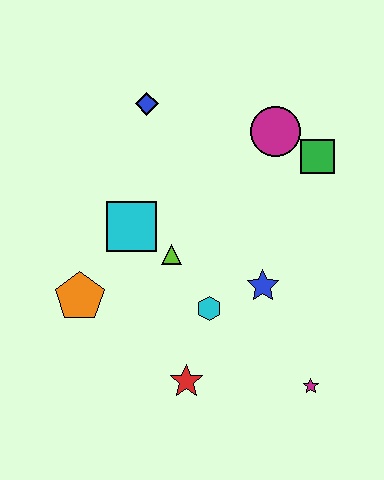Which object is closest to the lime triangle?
The cyan square is closest to the lime triangle.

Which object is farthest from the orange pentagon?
The green square is farthest from the orange pentagon.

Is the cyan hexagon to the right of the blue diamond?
Yes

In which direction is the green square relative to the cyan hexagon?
The green square is above the cyan hexagon.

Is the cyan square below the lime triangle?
No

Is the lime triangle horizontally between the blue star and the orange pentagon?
Yes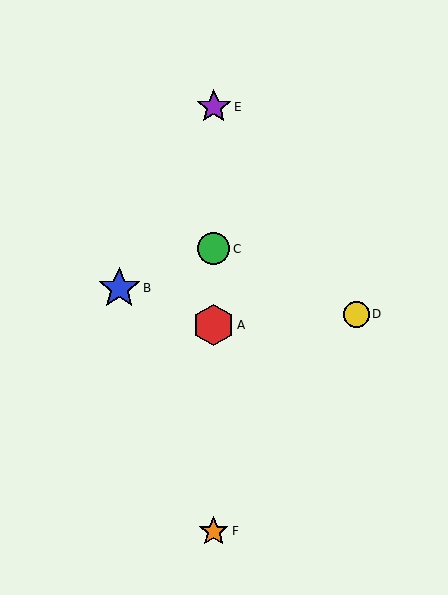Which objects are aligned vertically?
Objects A, C, E, F are aligned vertically.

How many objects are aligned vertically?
4 objects (A, C, E, F) are aligned vertically.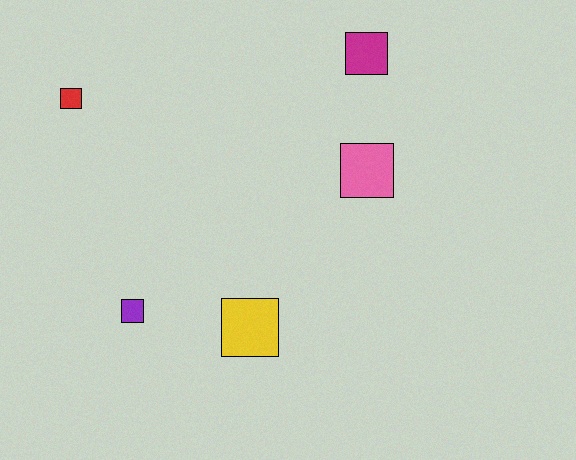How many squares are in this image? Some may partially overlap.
There are 5 squares.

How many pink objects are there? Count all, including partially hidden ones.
There is 1 pink object.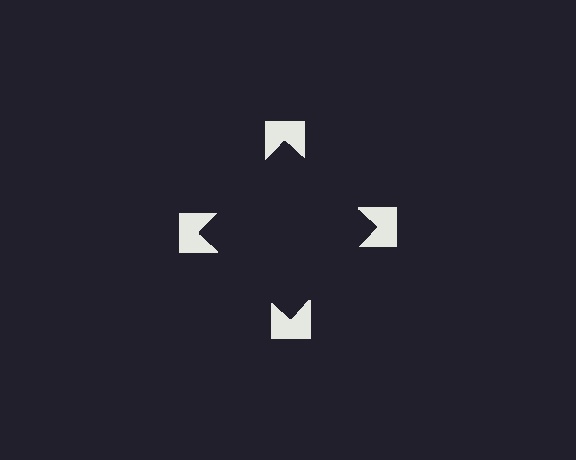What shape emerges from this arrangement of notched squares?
An illusory square — its edges are inferred from the aligned wedge cuts in the notched squares, not physically drawn.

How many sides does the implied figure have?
4 sides.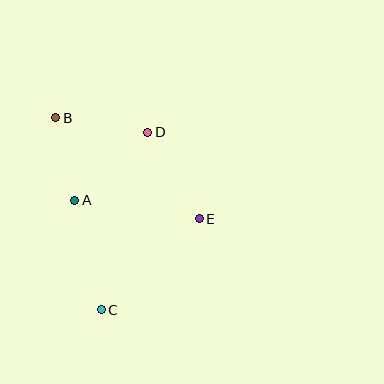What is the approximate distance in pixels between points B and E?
The distance between B and E is approximately 176 pixels.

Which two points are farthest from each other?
Points B and C are farthest from each other.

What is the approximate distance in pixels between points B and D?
The distance between B and D is approximately 93 pixels.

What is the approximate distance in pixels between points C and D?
The distance between C and D is approximately 184 pixels.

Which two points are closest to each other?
Points A and B are closest to each other.